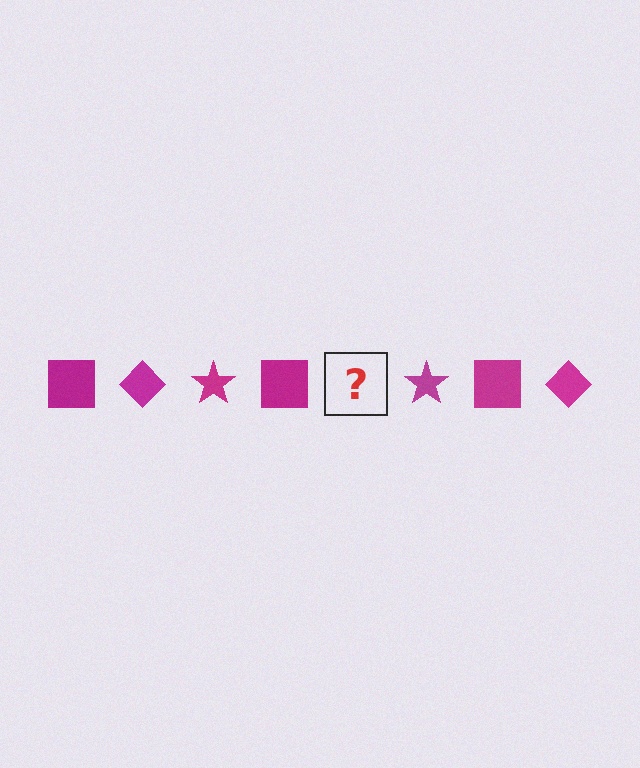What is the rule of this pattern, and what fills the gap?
The rule is that the pattern cycles through square, diamond, star shapes in magenta. The gap should be filled with a magenta diamond.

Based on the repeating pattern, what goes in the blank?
The blank should be a magenta diamond.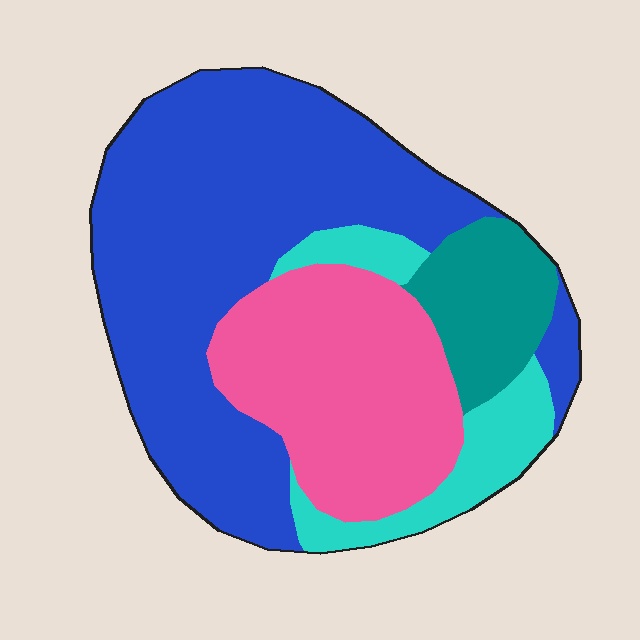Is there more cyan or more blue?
Blue.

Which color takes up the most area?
Blue, at roughly 50%.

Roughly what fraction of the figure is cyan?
Cyan covers around 10% of the figure.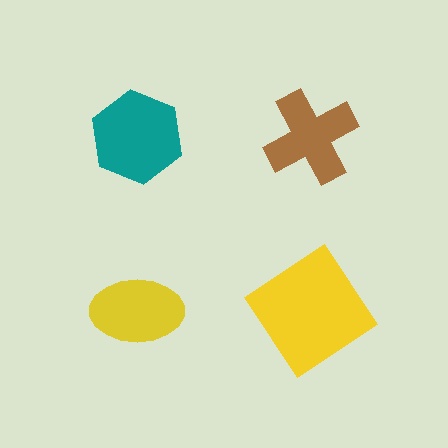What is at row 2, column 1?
A yellow ellipse.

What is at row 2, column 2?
A yellow diamond.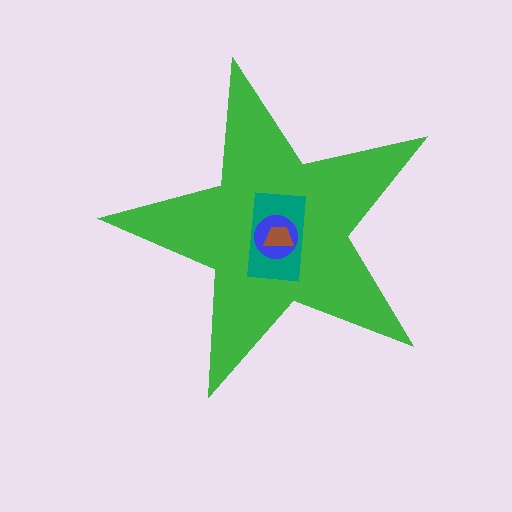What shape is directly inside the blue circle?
The brown trapezoid.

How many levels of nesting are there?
4.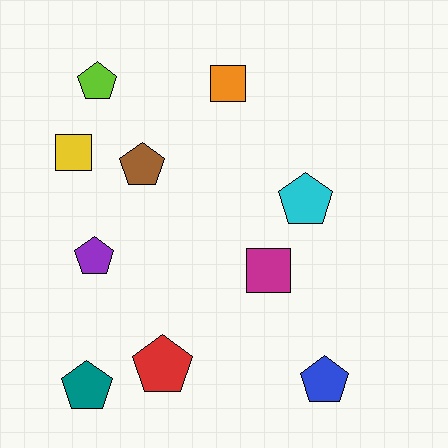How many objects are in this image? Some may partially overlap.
There are 10 objects.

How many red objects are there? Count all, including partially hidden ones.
There is 1 red object.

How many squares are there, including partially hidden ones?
There are 3 squares.